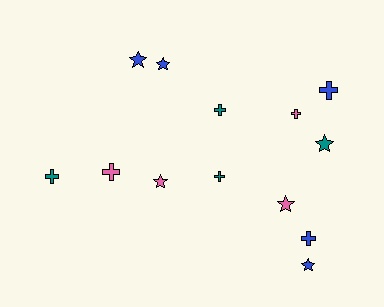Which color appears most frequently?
Blue, with 5 objects.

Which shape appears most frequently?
Cross, with 7 objects.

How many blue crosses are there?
There are 2 blue crosses.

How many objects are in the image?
There are 13 objects.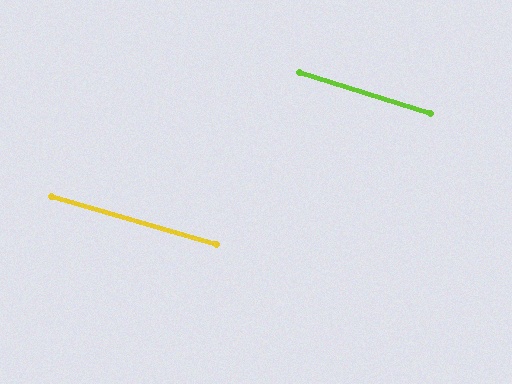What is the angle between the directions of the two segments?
Approximately 1 degree.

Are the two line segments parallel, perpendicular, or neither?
Parallel — their directions differ by only 1.1°.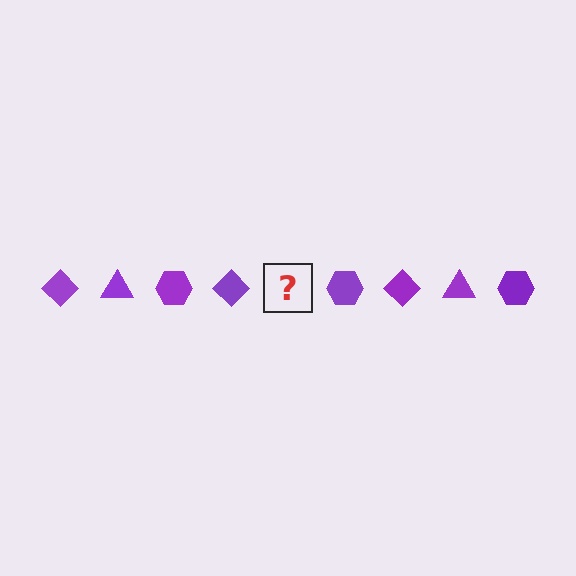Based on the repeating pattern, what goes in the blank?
The blank should be a purple triangle.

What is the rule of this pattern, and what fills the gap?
The rule is that the pattern cycles through diamond, triangle, hexagon shapes in purple. The gap should be filled with a purple triangle.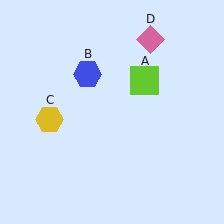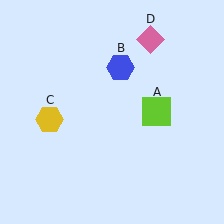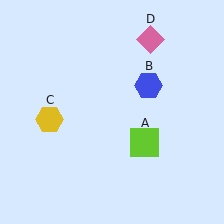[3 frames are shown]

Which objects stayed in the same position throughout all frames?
Yellow hexagon (object C) and pink diamond (object D) remained stationary.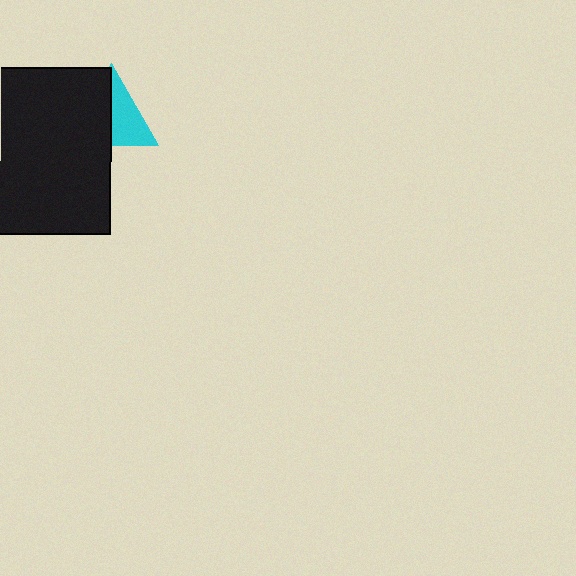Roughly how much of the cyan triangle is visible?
About half of it is visible (roughly 48%).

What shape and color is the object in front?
The object in front is a black rectangle.